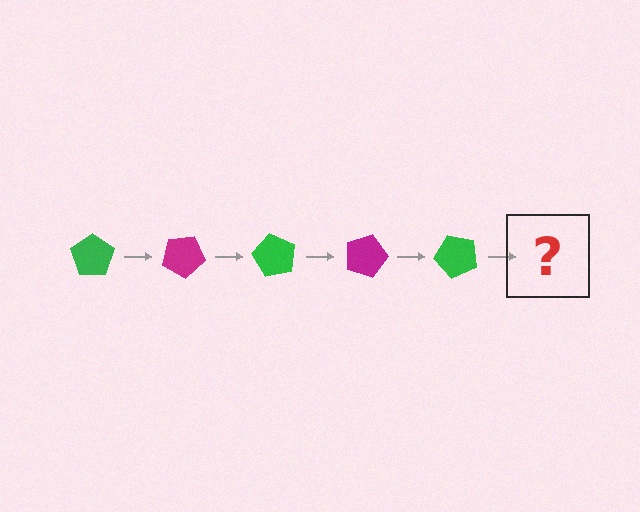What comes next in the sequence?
The next element should be a magenta pentagon, rotated 150 degrees from the start.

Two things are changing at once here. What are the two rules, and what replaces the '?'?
The two rules are that it rotates 30 degrees each step and the color cycles through green and magenta. The '?' should be a magenta pentagon, rotated 150 degrees from the start.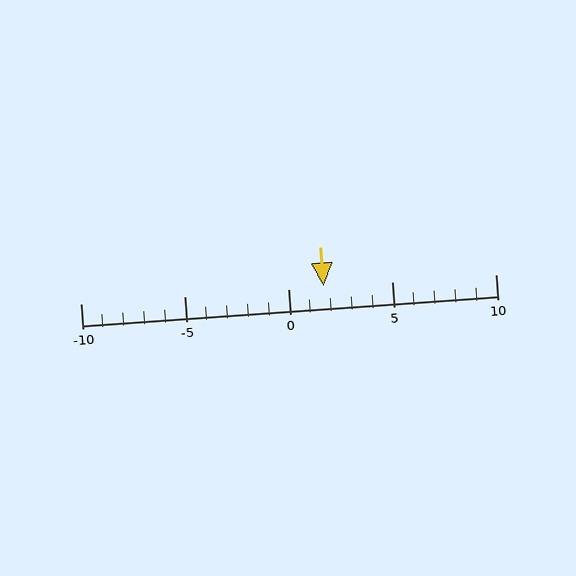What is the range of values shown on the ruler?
The ruler shows values from -10 to 10.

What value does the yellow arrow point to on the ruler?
The yellow arrow points to approximately 2.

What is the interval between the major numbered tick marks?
The major tick marks are spaced 5 units apart.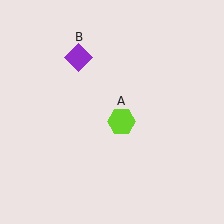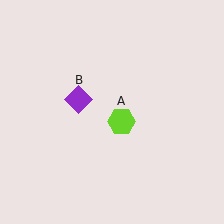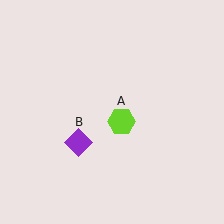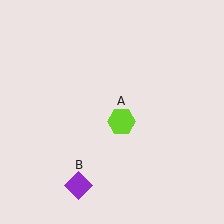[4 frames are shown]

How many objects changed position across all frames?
1 object changed position: purple diamond (object B).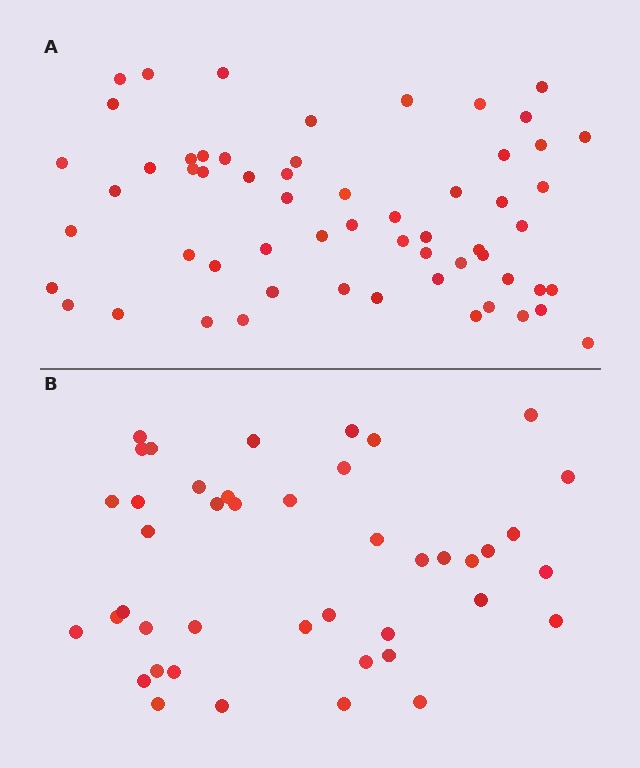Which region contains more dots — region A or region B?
Region A (the top region) has more dots.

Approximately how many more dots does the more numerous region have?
Region A has approximately 15 more dots than region B.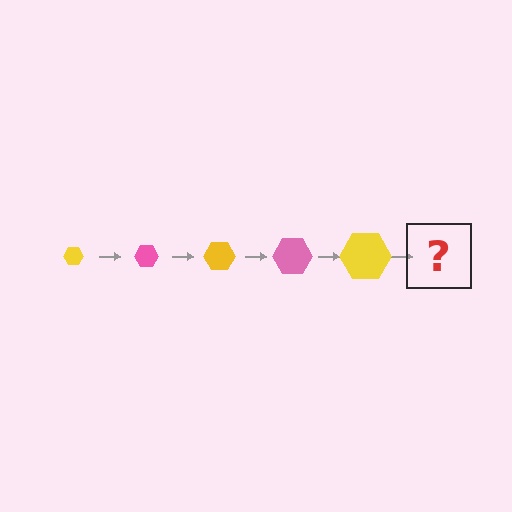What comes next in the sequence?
The next element should be a pink hexagon, larger than the previous one.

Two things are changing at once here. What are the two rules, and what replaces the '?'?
The two rules are that the hexagon grows larger each step and the color cycles through yellow and pink. The '?' should be a pink hexagon, larger than the previous one.